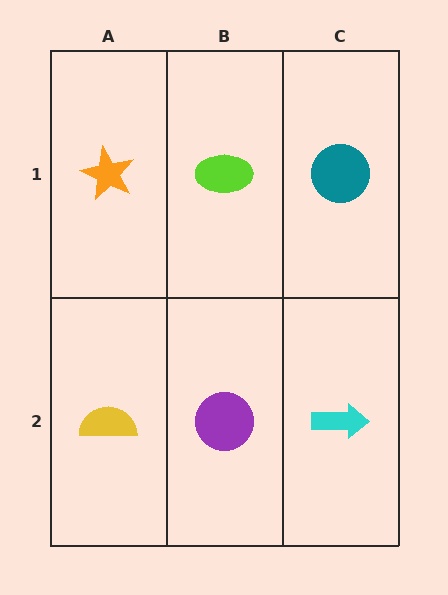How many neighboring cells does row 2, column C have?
2.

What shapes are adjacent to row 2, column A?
An orange star (row 1, column A), a purple circle (row 2, column B).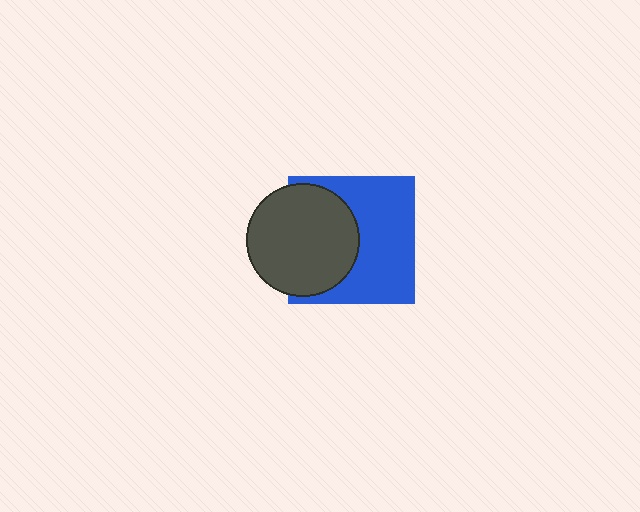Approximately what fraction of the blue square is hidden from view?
Roughly 42% of the blue square is hidden behind the dark gray circle.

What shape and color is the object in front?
The object in front is a dark gray circle.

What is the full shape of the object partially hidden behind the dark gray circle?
The partially hidden object is a blue square.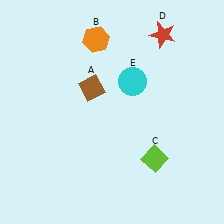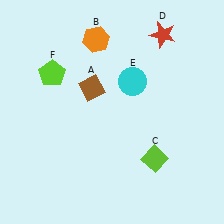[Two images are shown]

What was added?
A lime pentagon (F) was added in Image 2.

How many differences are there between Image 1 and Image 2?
There is 1 difference between the two images.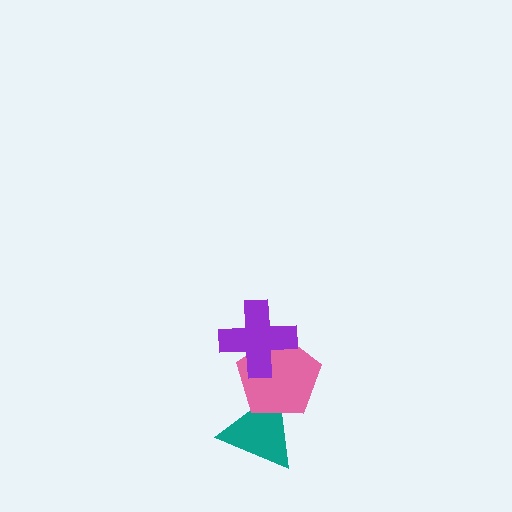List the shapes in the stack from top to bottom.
From top to bottom: the purple cross, the pink pentagon, the teal triangle.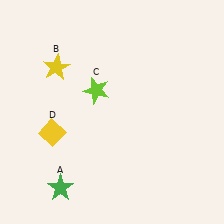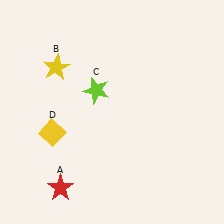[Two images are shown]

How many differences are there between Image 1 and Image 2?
There is 1 difference between the two images.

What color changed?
The star (A) changed from green in Image 1 to red in Image 2.